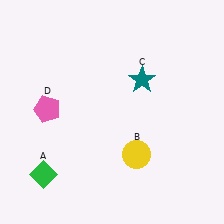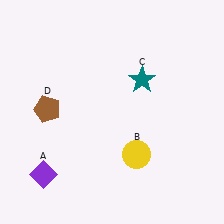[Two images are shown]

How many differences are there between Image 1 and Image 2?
There are 2 differences between the two images.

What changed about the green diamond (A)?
In Image 1, A is green. In Image 2, it changed to purple.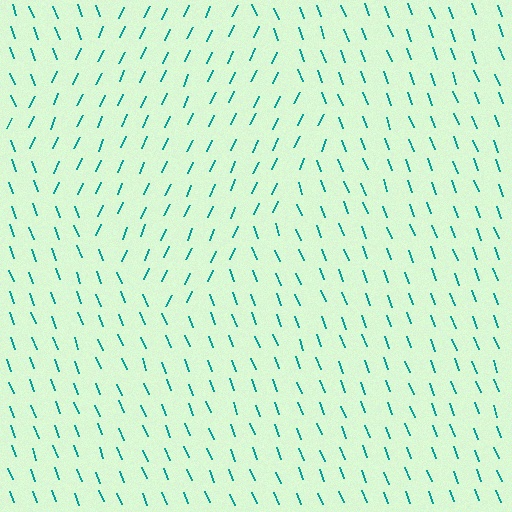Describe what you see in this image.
The image is filled with small teal line segments. A diamond region in the image has lines oriented differently from the surrounding lines, creating a visible texture boundary.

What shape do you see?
I see a diamond.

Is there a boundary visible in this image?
Yes, there is a texture boundary formed by a change in line orientation.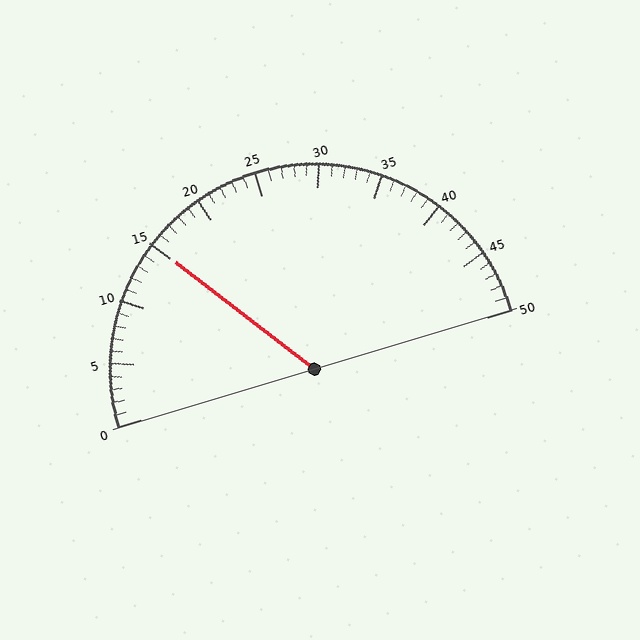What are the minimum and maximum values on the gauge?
The gauge ranges from 0 to 50.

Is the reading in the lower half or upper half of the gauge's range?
The reading is in the lower half of the range (0 to 50).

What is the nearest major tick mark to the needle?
The nearest major tick mark is 15.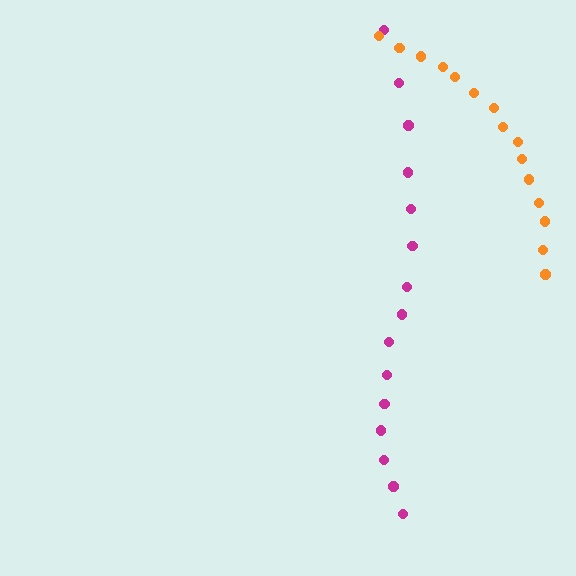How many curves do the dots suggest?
There are 2 distinct paths.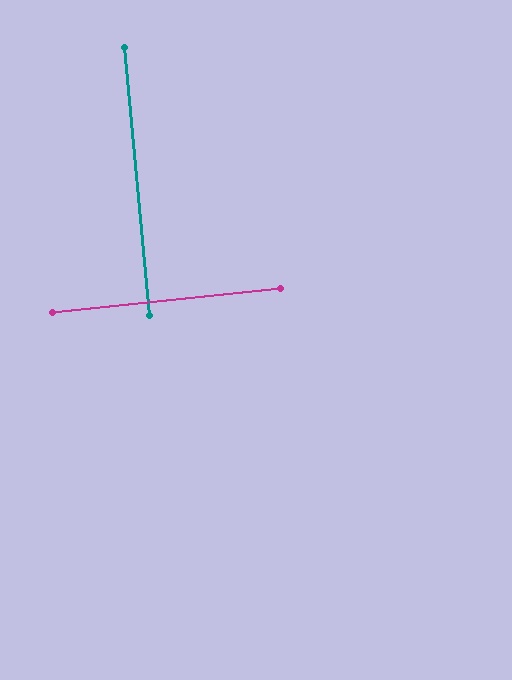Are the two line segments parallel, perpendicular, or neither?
Perpendicular — they meet at approximately 89°.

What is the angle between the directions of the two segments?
Approximately 89 degrees.